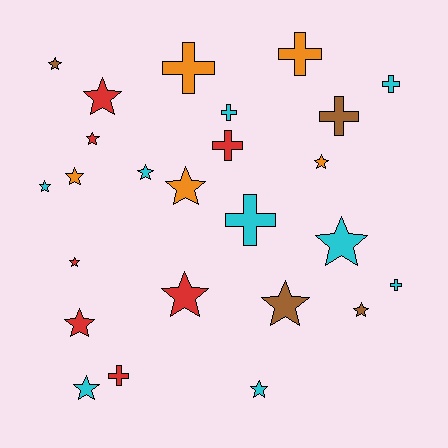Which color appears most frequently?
Cyan, with 9 objects.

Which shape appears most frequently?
Star, with 16 objects.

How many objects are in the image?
There are 25 objects.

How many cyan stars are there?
There are 5 cyan stars.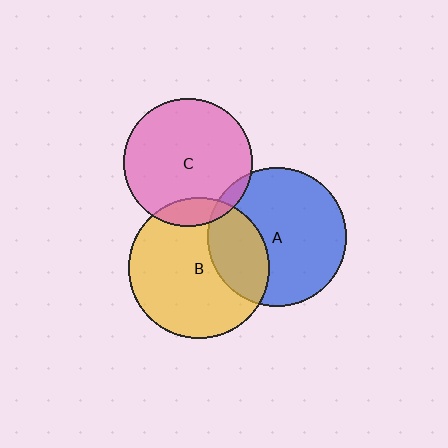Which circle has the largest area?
Circle B (yellow).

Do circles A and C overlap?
Yes.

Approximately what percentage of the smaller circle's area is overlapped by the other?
Approximately 5%.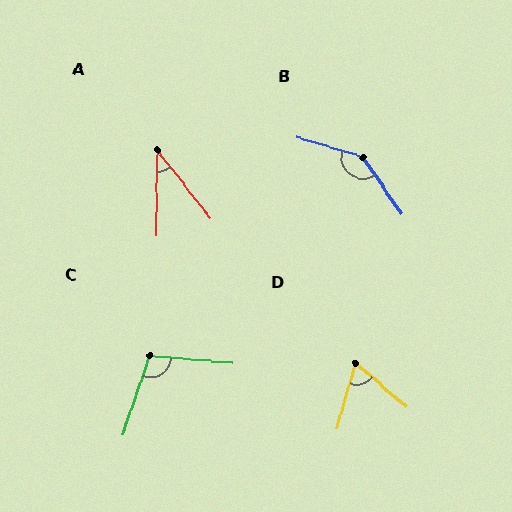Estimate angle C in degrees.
Approximately 104 degrees.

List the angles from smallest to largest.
A (39°), D (65°), C (104°), B (141°).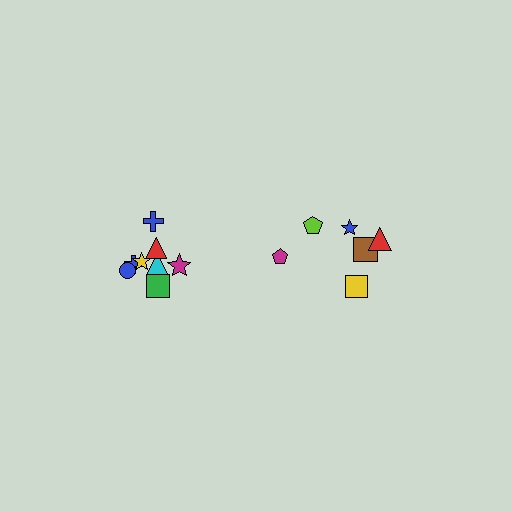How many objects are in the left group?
There are 8 objects.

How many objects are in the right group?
There are 6 objects.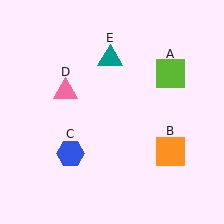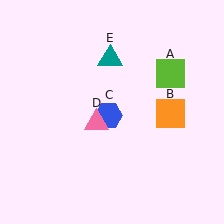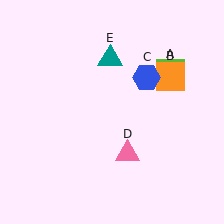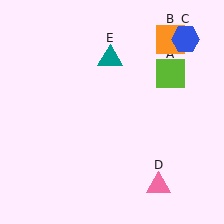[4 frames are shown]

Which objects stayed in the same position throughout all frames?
Lime square (object A) and teal triangle (object E) remained stationary.